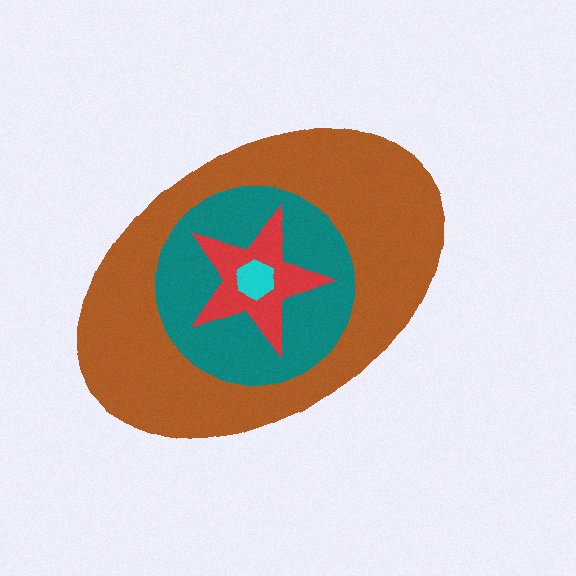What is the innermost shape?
The cyan hexagon.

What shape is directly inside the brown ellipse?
The teal circle.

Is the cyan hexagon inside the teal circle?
Yes.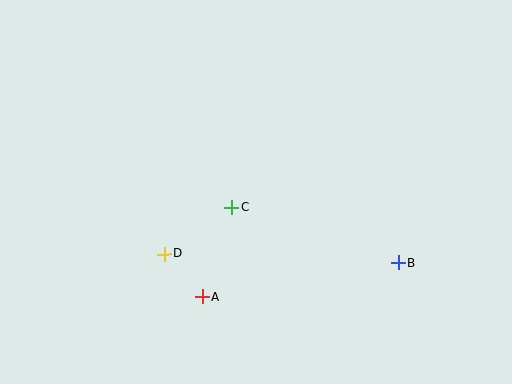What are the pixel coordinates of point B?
Point B is at (399, 263).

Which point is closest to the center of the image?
Point C at (232, 207) is closest to the center.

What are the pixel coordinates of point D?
Point D is at (165, 254).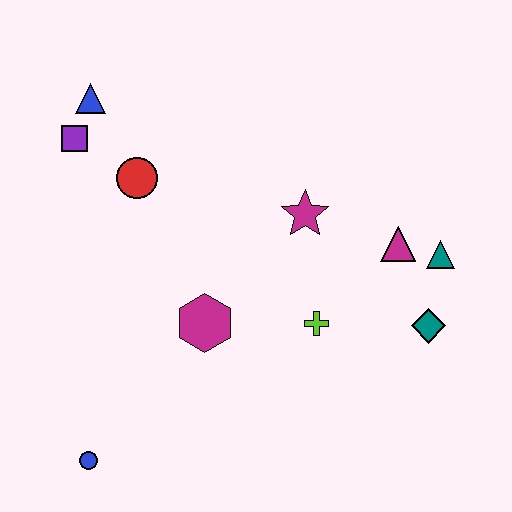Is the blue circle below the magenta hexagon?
Yes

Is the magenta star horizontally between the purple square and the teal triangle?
Yes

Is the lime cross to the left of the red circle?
No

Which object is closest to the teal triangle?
The magenta triangle is closest to the teal triangle.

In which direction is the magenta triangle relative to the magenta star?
The magenta triangle is to the right of the magenta star.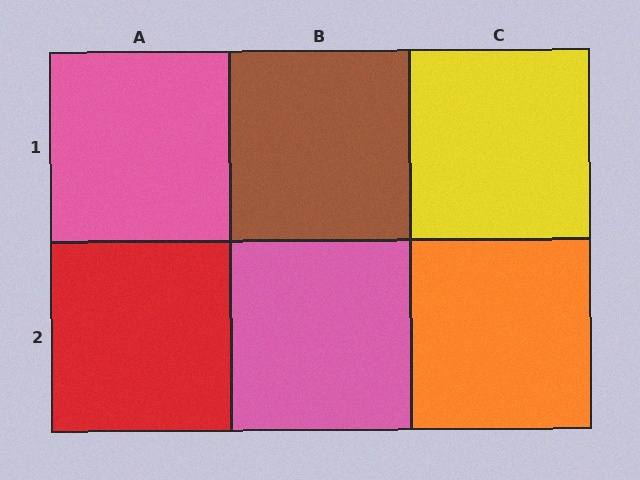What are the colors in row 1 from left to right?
Pink, brown, yellow.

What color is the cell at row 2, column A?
Red.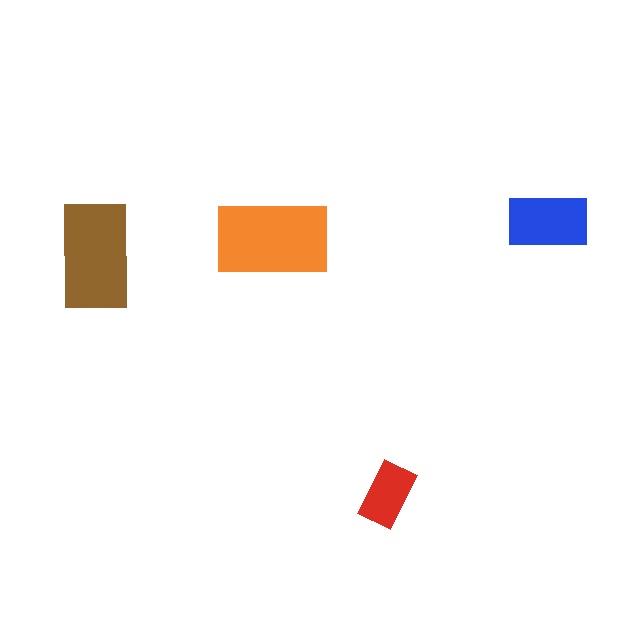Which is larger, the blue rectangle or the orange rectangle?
The orange one.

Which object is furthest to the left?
The brown rectangle is leftmost.